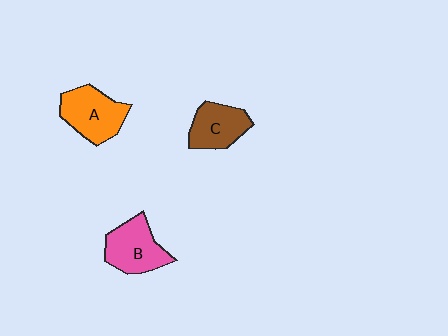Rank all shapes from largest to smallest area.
From largest to smallest: A (orange), B (pink), C (brown).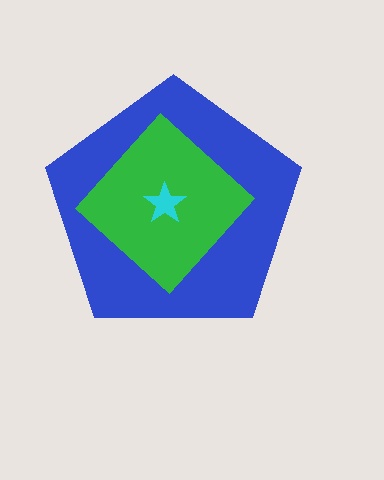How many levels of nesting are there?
3.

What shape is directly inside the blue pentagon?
The green diamond.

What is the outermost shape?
The blue pentagon.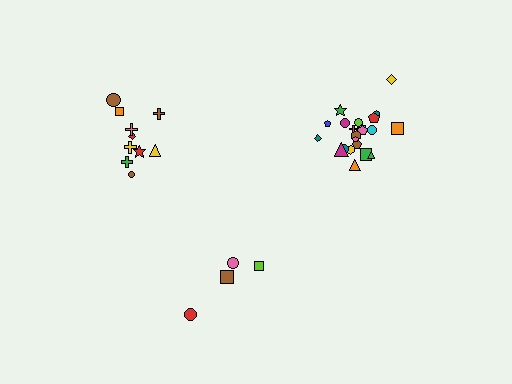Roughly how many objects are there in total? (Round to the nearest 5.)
Roughly 35 objects in total.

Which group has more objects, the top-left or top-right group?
The top-right group.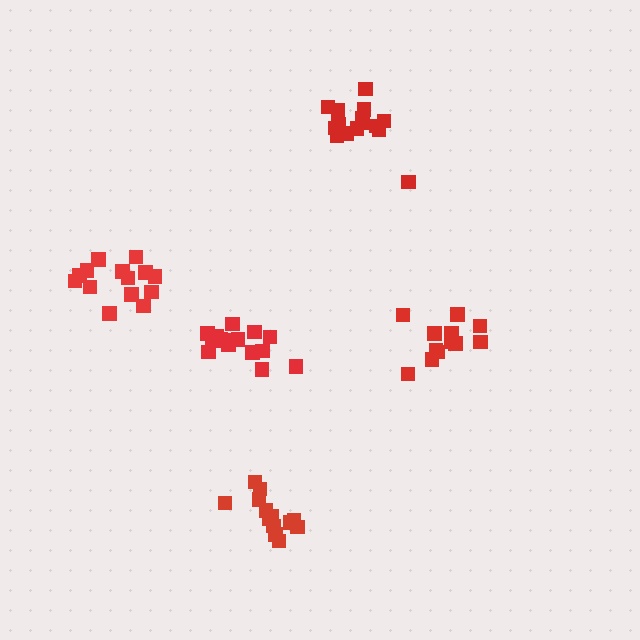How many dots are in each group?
Group 1: 12 dots, Group 2: 13 dots, Group 3: 16 dots, Group 4: 14 dots, Group 5: 16 dots (71 total).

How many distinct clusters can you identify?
There are 5 distinct clusters.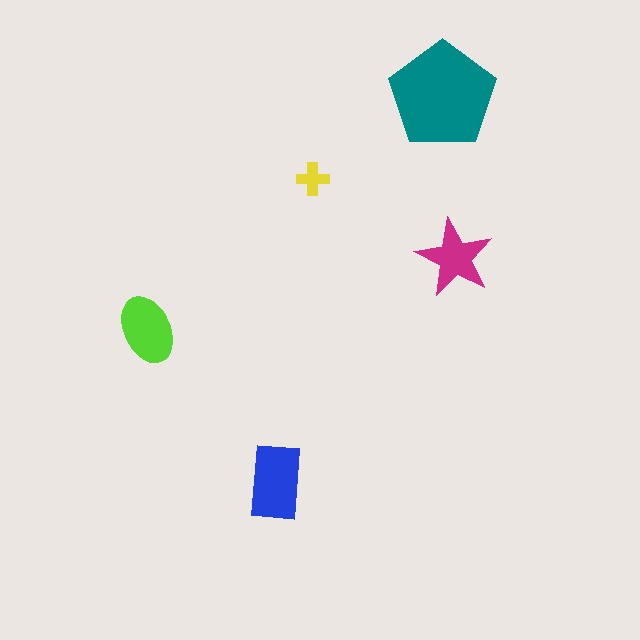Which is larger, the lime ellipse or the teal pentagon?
The teal pentagon.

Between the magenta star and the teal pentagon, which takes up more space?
The teal pentagon.